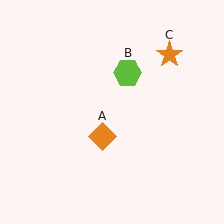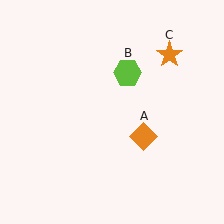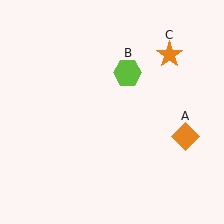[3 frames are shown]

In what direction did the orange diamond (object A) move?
The orange diamond (object A) moved right.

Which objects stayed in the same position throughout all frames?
Lime hexagon (object B) and orange star (object C) remained stationary.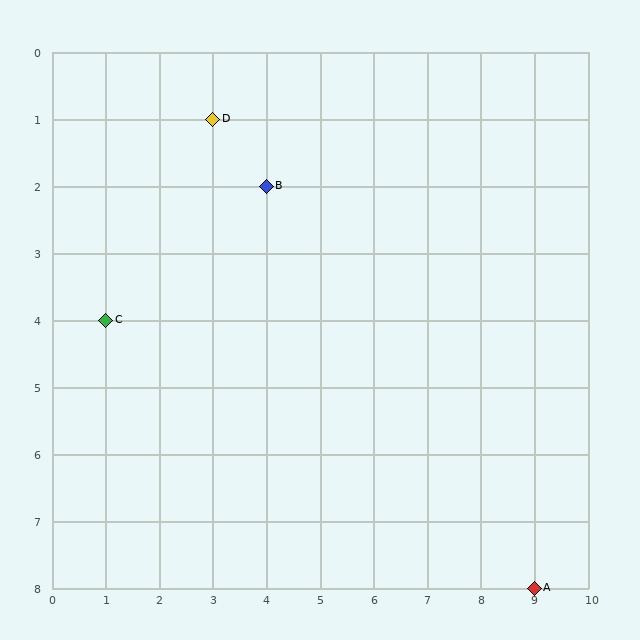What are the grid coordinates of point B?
Point B is at grid coordinates (4, 2).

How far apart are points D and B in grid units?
Points D and B are 1 column and 1 row apart (about 1.4 grid units diagonally).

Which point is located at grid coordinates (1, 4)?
Point C is at (1, 4).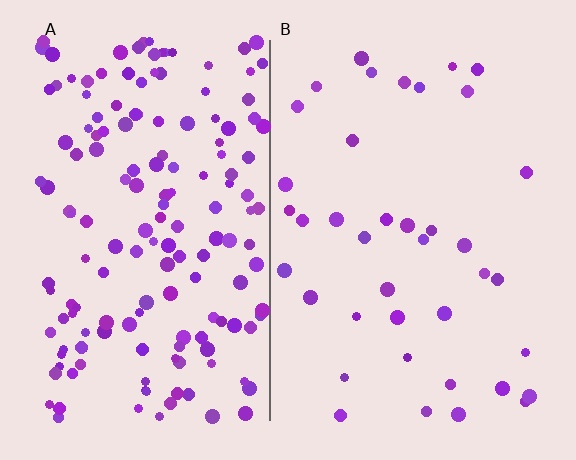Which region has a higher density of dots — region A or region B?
A (the left).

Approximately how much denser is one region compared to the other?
Approximately 4.2× — region A over region B.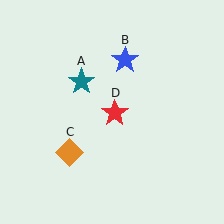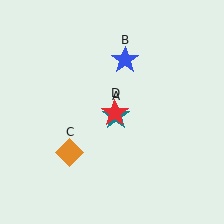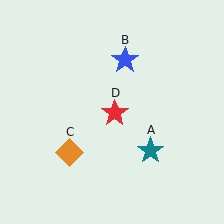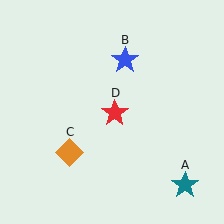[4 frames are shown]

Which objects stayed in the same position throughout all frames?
Blue star (object B) and orange diamond (object C) and red star (object D) remained stationary.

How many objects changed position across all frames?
1 object changed position: teal star (object A).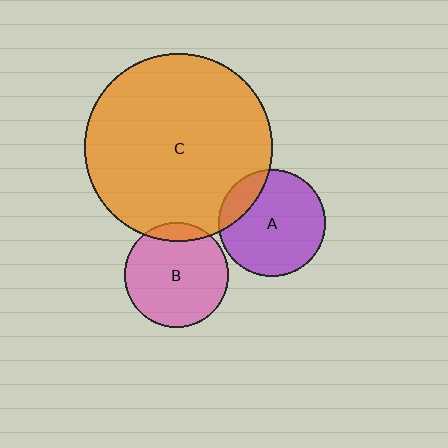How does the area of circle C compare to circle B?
Approximately 3.2 times.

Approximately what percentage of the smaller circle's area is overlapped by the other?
Approximately 10%.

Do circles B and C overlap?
Yes.